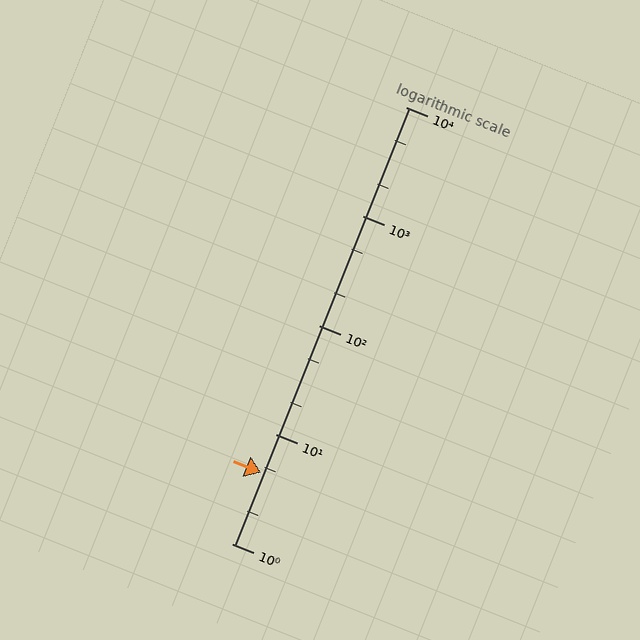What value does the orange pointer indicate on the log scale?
The pointer indicates approximately 4.5.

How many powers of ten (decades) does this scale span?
The scale spans 4 decades, from 1 to 10000.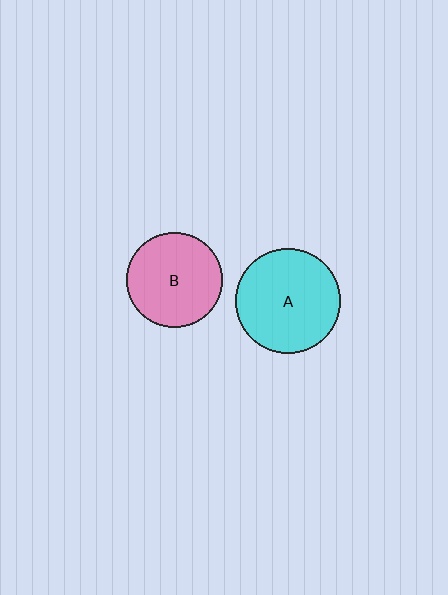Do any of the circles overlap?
No, none of the circles overlap.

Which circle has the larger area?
Circle A (cyan).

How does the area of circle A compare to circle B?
Approximately 1.2 times.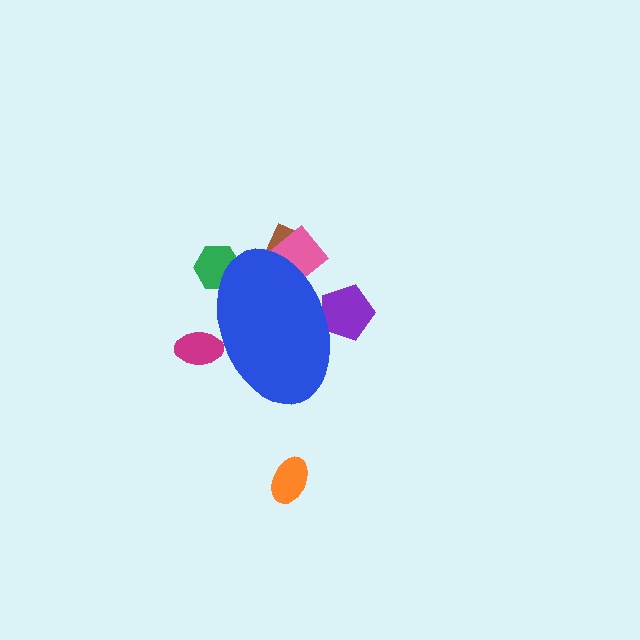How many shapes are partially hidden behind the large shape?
5 shapes are partially hidden.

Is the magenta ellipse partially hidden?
Yes, the magenta ellipse is partially hidden behind the blue ellipse.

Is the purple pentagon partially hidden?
Yes, the purple pentagon is partially hidden behind the blue ellipse.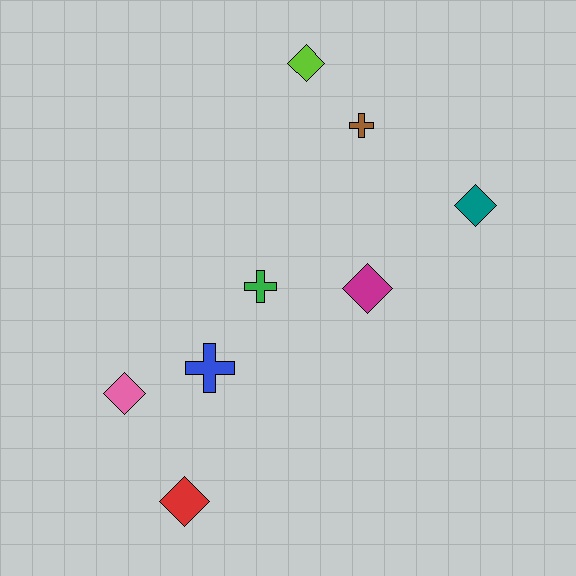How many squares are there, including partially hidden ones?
There are no squares.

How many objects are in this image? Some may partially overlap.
There are 8 objects.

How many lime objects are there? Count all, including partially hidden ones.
There is 1 lime object.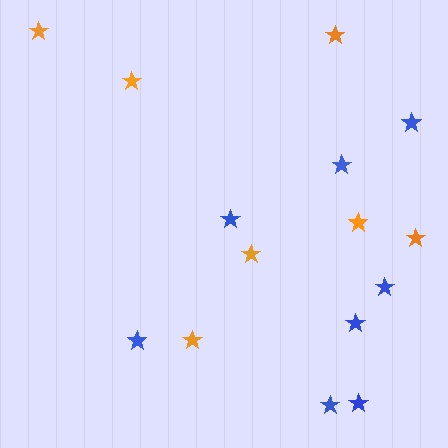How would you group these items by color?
There are 2 groups: one group of orange stars (7) and one group of blue stars (8).